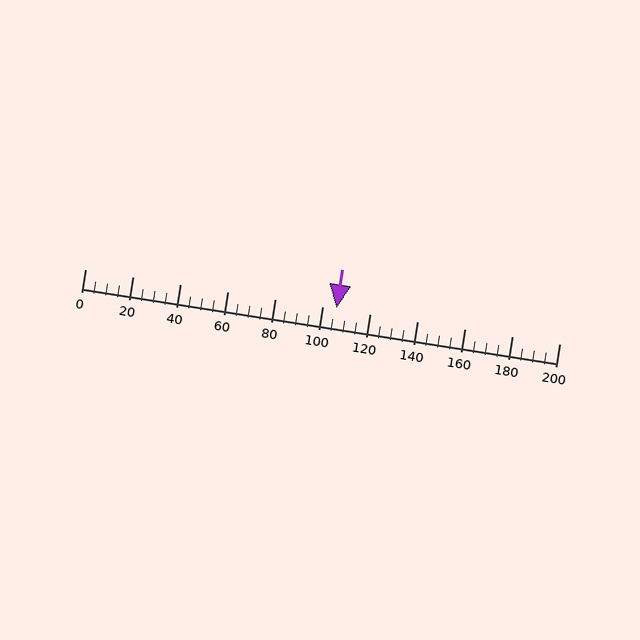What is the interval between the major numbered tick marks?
The major tick marks are spaced 20 units apart.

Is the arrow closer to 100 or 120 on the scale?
The arrow is closer to 100.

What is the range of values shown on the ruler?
The ruler shows values from 0 to 200.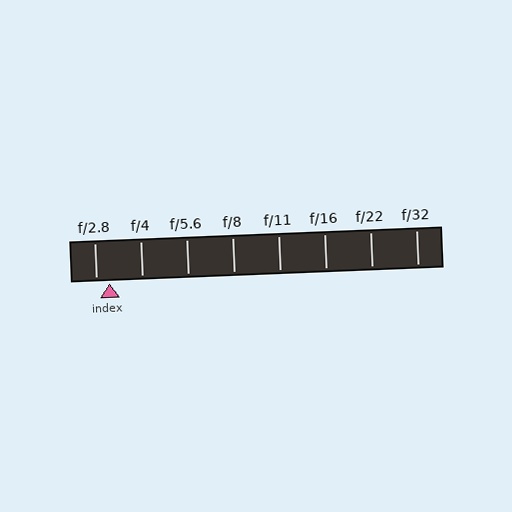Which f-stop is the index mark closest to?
The index mark is closest to f/2.8.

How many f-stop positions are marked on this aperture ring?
There are 8 f-stop positions marked.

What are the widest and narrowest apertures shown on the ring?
The widest aperture shown is f/2.8 and the narrowest is f/32.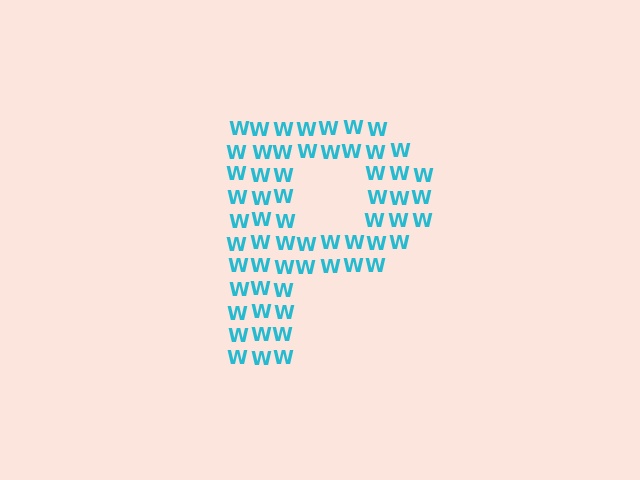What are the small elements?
The small elements are letter W's.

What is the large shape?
The large shape is the letter P.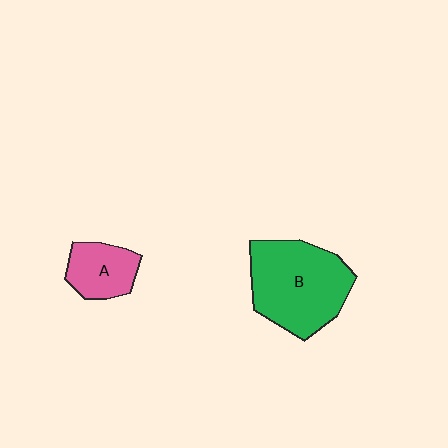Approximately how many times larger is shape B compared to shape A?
Approximately 2.2 times.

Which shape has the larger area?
Shape B (green).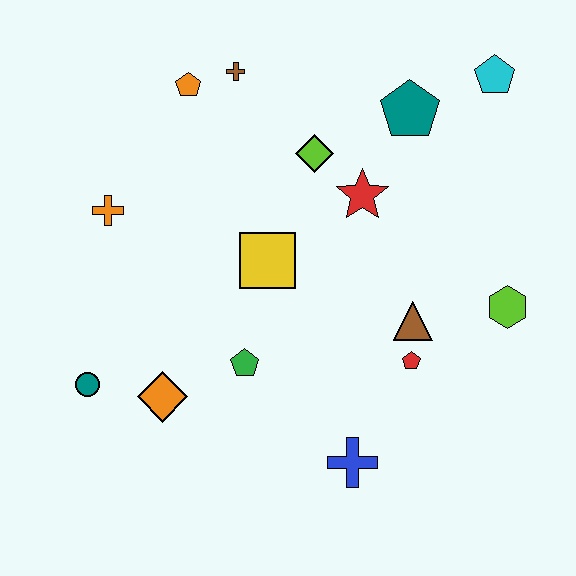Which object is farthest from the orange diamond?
The cyan pentagon is farthest from the orange diamond.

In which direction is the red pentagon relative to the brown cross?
The red pentagon is below the brown cross.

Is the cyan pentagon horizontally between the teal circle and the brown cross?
No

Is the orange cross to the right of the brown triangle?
No